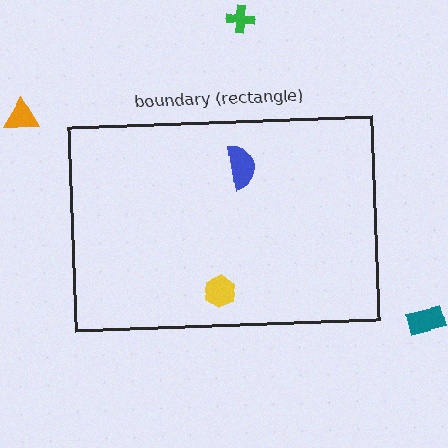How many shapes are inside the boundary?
2 inside, 3 outside.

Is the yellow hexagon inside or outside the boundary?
Inside.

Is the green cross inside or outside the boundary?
Outside.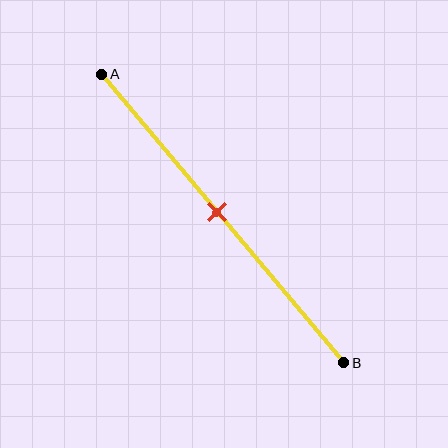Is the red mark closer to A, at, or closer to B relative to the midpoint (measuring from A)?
The red mark is approximately at the midpoint of segment AB.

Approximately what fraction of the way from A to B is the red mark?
The red mark is approximately 50% of the way from A to B.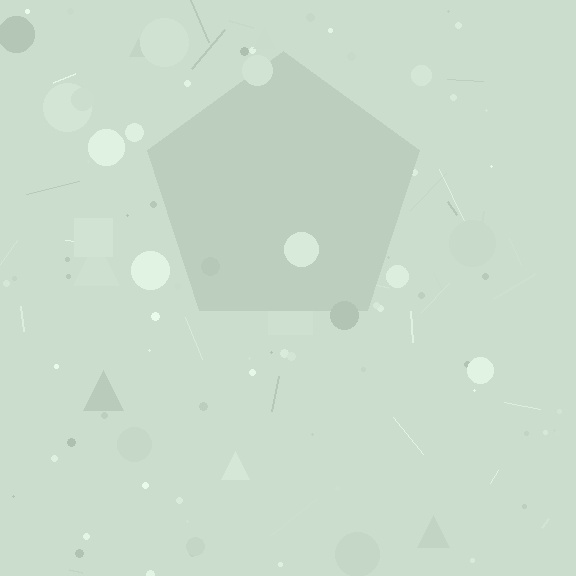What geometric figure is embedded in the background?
A pentagon is embedded in the background.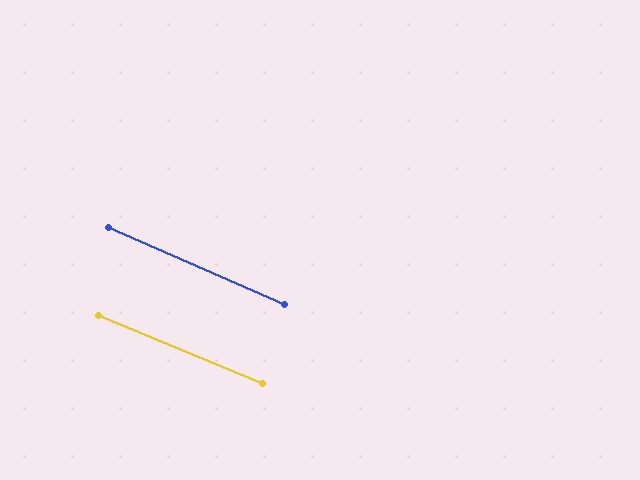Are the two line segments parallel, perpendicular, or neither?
Parallel — their directions differ by only 1.2°.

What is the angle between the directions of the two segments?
Approximately 1 degree.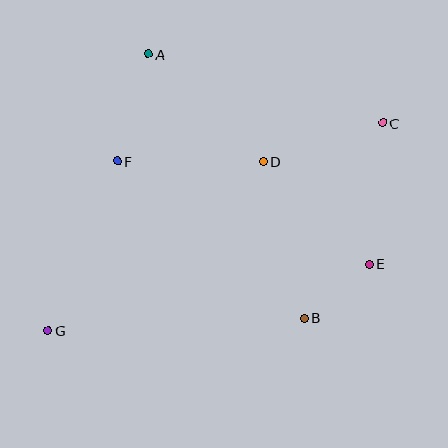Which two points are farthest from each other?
Points C and G are farthest from each other.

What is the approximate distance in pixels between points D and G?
The distance between D and G is approximately 274 pixels.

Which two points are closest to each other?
Points B and E are closest to each other.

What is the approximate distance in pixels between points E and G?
The distance between E and G is approximately 328 pixels.